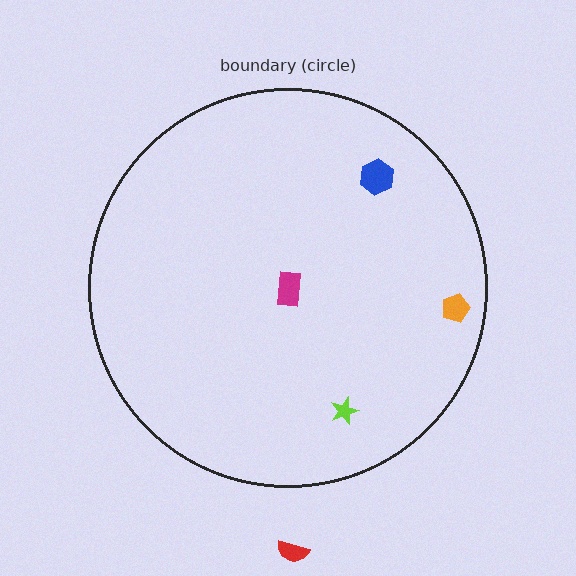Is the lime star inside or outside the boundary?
Inside.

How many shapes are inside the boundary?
4 inside, 1 outside.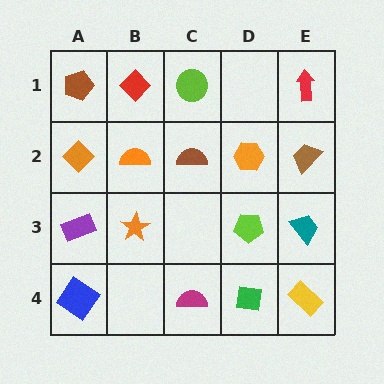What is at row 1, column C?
A lime circle.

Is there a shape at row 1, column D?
No, that cell is empty.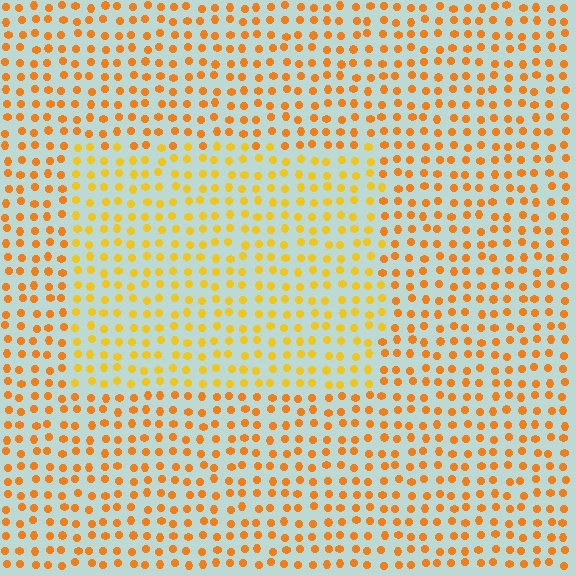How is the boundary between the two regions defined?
The boundary is defined purely by a slight shift in hue (about 20 degrees). Spacing, size, and orientation are identical on both sides.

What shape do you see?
I see a rectangle.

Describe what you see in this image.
The image is filled with small orange elements in a uniform arrangement. A rectangle-shaped region is visible where the elements are tinted to a slightly different hue, forming a subtle color boundary.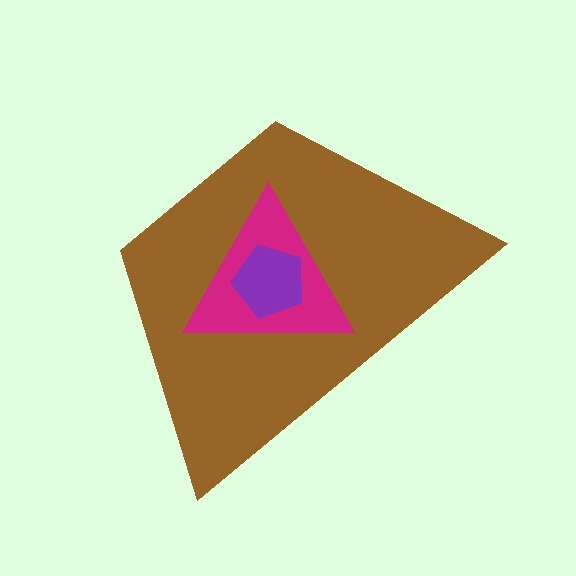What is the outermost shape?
The brown trapezoid.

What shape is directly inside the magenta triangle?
The purple pentagon.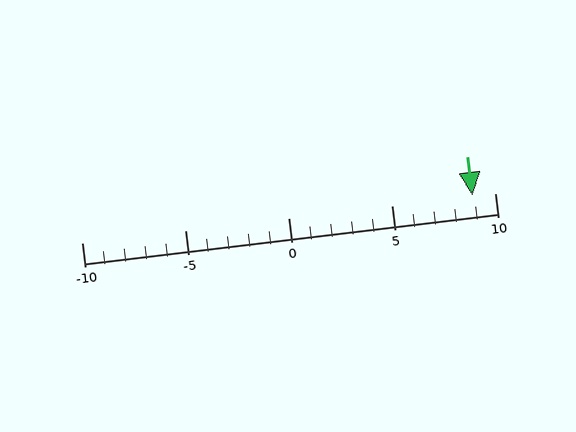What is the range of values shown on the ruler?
The ruler shows values from -10 to 10.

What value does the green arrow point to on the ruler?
The green arrow points to approximately 9.